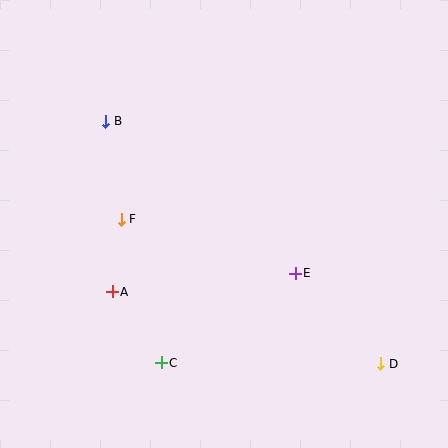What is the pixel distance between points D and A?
The distance between D and A is 278 pixels.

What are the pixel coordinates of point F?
Point F is at (121, 219).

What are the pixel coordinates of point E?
Point E is at (295, 273).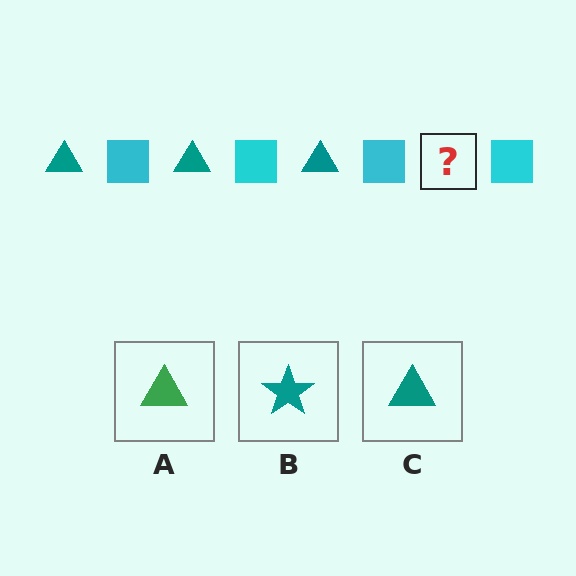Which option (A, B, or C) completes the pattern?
C.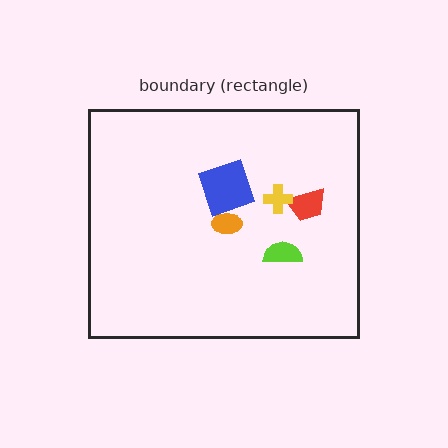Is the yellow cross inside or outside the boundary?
Inside.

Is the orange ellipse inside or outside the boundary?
Inside.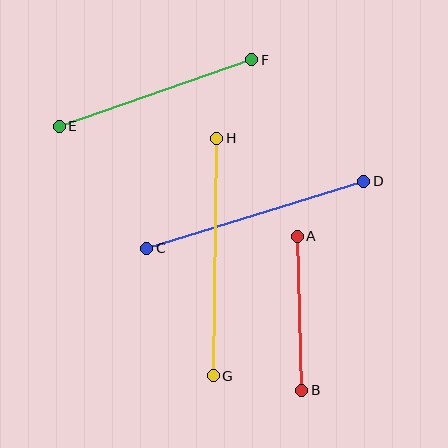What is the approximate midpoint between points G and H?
The midpoint is at approximately (215, 257) pixels.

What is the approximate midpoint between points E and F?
The midpoint is at approximately (155, 93) pixels.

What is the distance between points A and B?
The distance is approximately 154 pixels.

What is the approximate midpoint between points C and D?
The midpoint is at approximately (255, 215) pixels.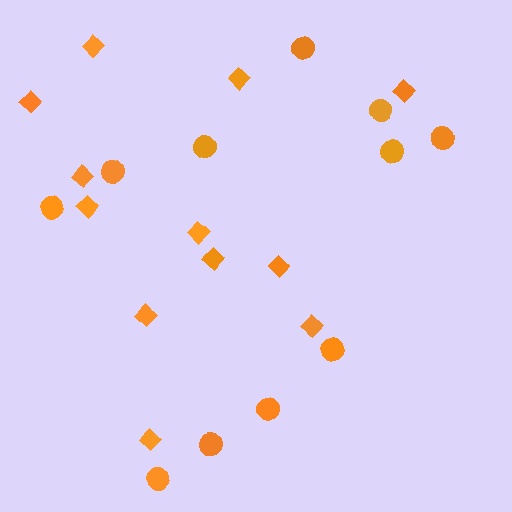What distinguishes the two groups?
There are 2 groups: one group of diamonds (12) and one group of circles (11).